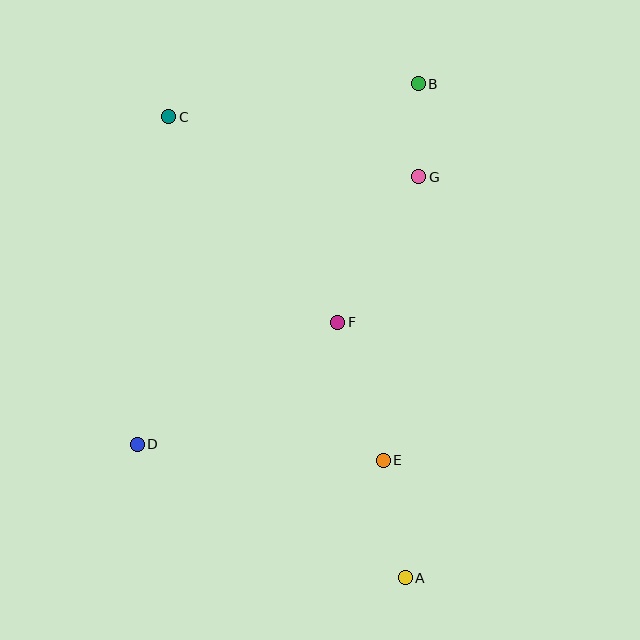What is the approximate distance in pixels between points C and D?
The distance between C and D is approximately 329 pixels.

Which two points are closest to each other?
Points B and G are closest to each other.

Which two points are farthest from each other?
Points A and C are farthest from each other.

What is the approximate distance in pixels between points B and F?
The distance between B and F is approximately 252 pixels.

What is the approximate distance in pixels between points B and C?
The distance between B and C is approximately 252 pixels.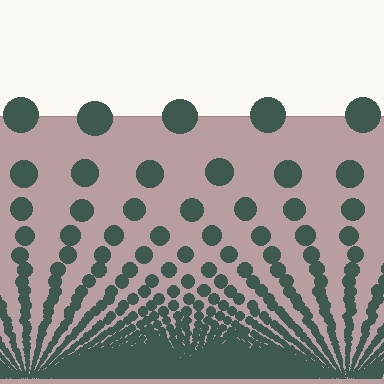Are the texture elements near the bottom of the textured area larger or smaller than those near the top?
Smaller. The gradient is inverted — elements near the bottom are smaller and denser.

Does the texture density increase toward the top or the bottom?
Density increases toward the bottom.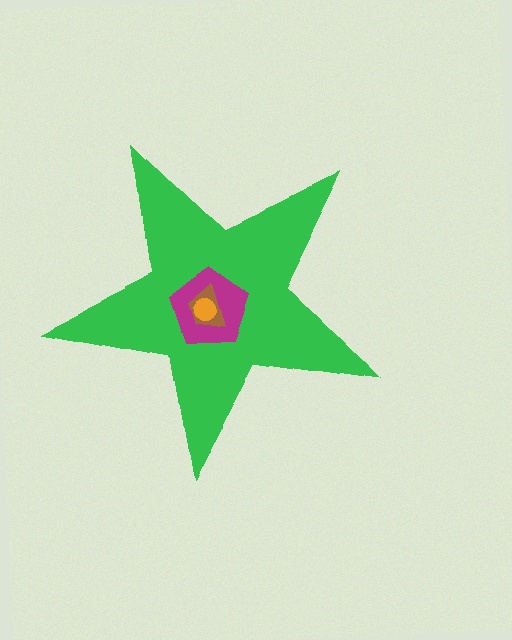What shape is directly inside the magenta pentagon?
The brown trapezoid.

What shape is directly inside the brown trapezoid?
The orange circle.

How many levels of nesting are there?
4.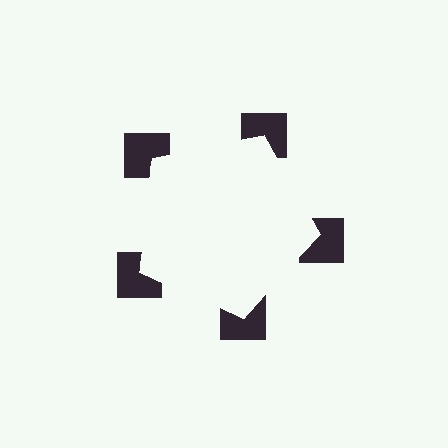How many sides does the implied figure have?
5 sides.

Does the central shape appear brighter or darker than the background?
It typically appears slightly brighter than the background, even though no actual brightness change is drawn.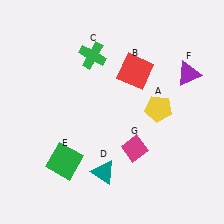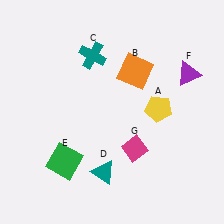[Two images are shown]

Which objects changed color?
B changed from red to orange. C changed from green to teal.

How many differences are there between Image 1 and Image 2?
There are 2 differences between the two images.